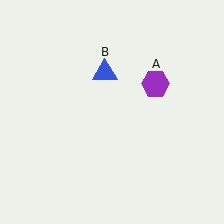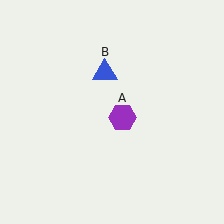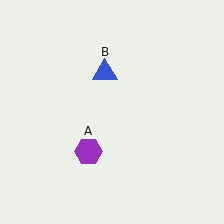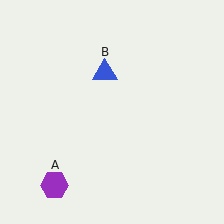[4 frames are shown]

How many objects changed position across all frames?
1 object changed position: purple hexagon (object A).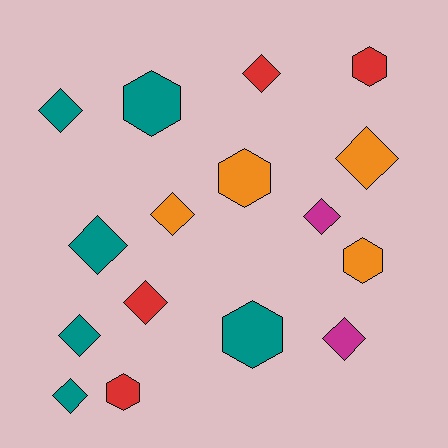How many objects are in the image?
There are 16 objects.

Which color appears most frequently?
Teal, with 6 objects.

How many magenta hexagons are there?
There are no magenta hexagons.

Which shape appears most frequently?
Diamond, with 10 objects.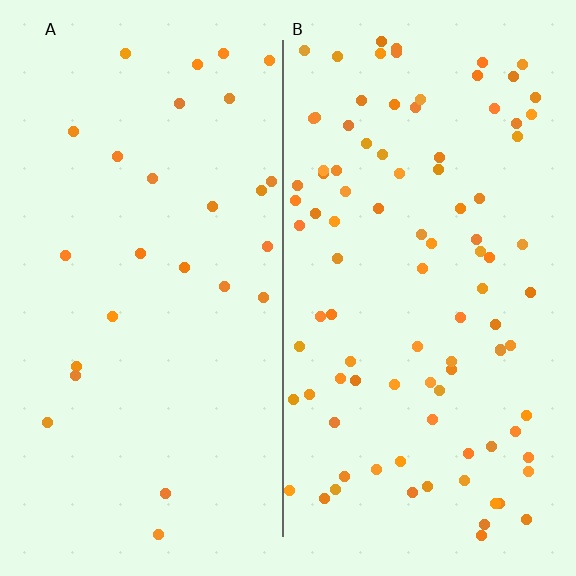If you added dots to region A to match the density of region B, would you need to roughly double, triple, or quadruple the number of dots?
Approximately quadruple.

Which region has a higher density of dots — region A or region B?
B (the right).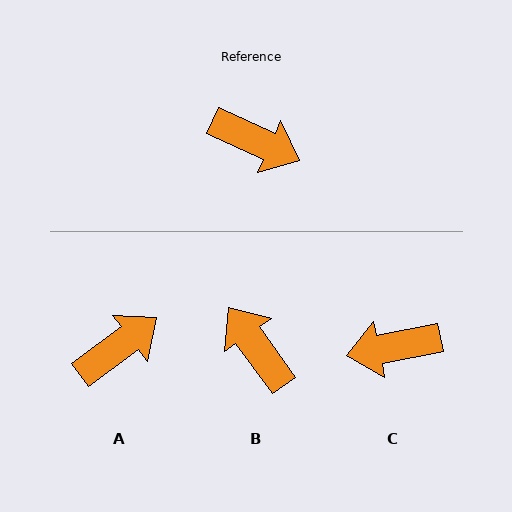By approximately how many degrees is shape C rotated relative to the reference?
Approximately 144 degrees clockwise.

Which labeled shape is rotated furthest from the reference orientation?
B, about 150 degrees away.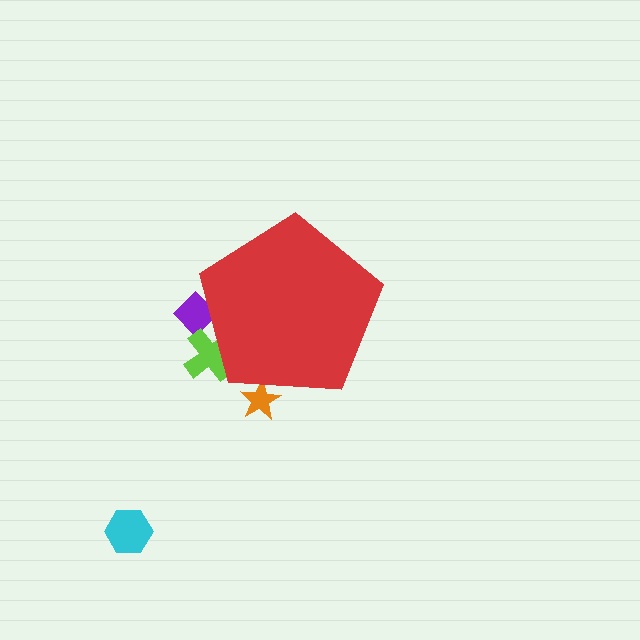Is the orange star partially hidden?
Yes, the orange star is partially hidden behind the red pentagon.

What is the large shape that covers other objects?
A red pentagon.